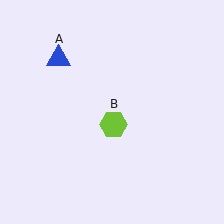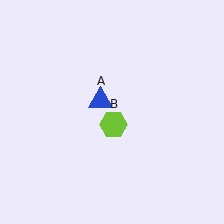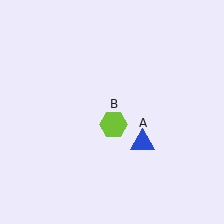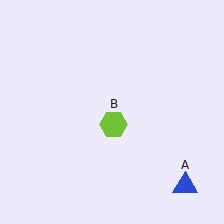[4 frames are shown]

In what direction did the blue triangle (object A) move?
The blue triangle (object A) moved down and to the right.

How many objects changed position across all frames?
1 object changed position: blue triangle (object A).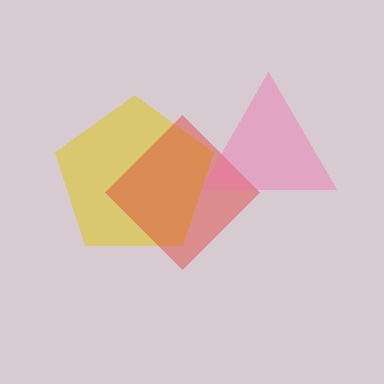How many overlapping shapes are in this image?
There are 3 overlapping shapes in the image.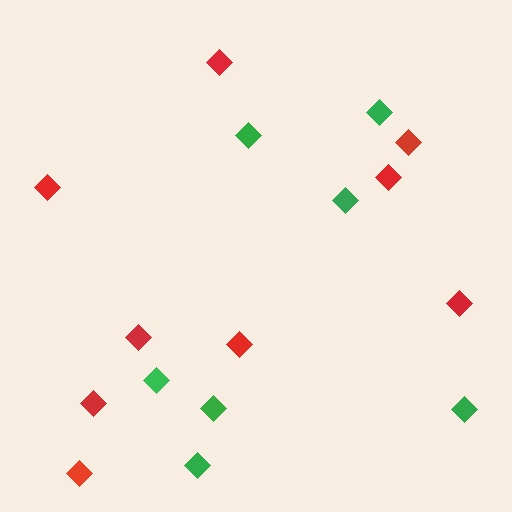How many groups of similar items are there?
There are 2 groups: one group of red diamonds (9) and one group of green diamonds (7).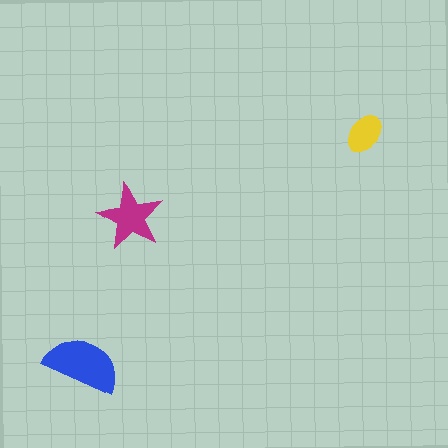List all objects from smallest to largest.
The yellow ellipse, the magenta star, the blue semicircle.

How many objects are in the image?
There are 3 objects in the image.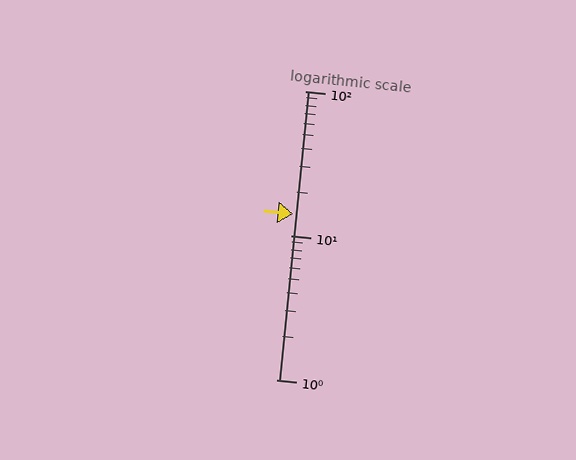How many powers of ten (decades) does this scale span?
The scale spans 2 decades, from 1 to 100.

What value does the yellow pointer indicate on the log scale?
The pointer indicates approximately 14.